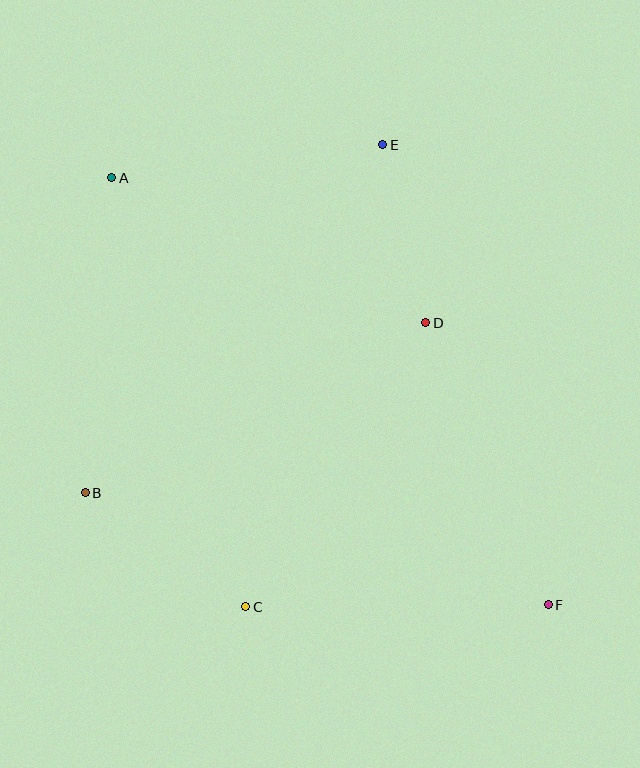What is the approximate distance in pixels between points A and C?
The distance between A and C is approximately 450 pixels.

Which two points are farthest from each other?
Points A and F are farthest from each other.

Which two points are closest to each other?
Points D and E are closest to each other.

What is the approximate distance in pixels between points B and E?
The distance between B and E is approximately 458 pixels.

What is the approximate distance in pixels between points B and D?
The distance between B and D is approximately 380 pixels.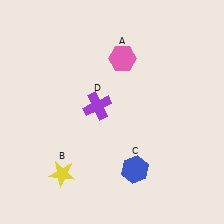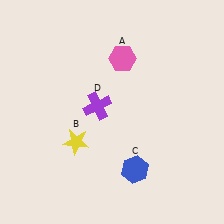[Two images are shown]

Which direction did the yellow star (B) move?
The yellow star (B) moved up.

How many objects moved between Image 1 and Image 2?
1 object moved between the two images.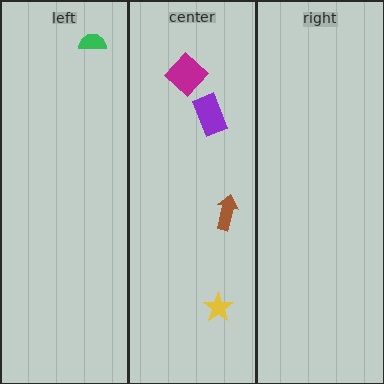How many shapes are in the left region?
1.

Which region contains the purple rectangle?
The center region.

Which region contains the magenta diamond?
The center region.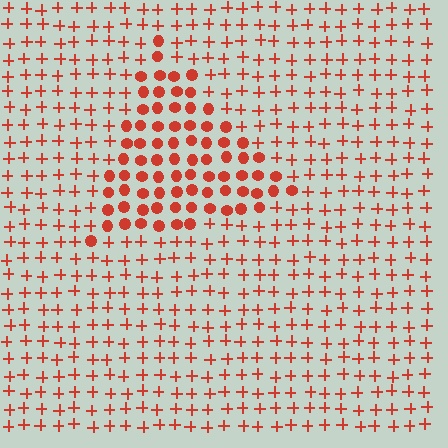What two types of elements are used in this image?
The image uses circles inside the triangle region and plus signs outside it.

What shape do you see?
I see a triangle.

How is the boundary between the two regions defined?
The boundary is defined by a change in element shape: circles inside vs. plus signs outside. All elements share the same color and spacing.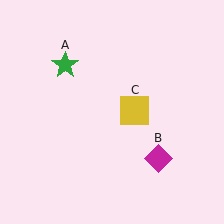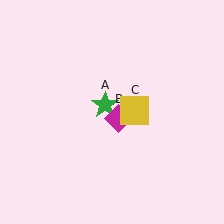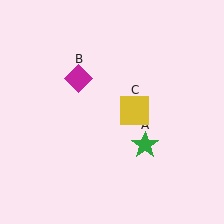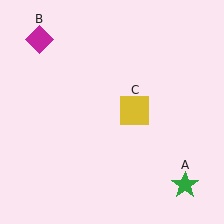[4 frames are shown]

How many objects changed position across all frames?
2 objects changed position: green star (object A), magenta diamond (object B).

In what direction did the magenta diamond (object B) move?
The magenta diamond (object B) moved up and to the left.